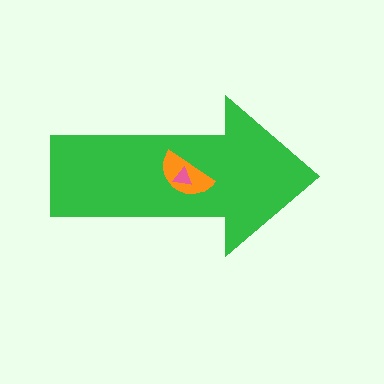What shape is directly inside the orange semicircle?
The pink triangle.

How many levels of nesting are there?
3.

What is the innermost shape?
The pink triangle.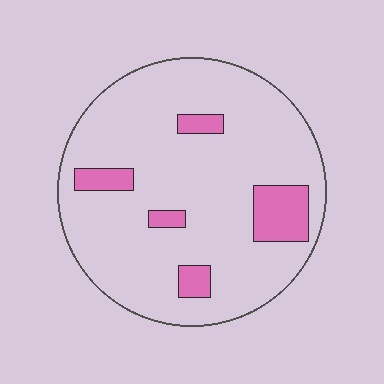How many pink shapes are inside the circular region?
5.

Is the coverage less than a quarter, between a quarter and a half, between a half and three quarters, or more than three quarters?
Less than a quarter.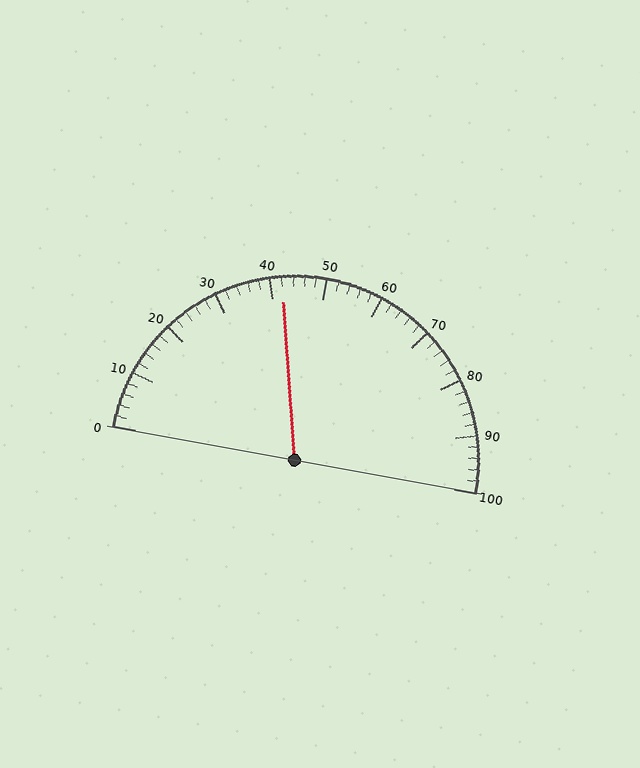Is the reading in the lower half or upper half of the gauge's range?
The reading is in the lower half of the range (0 to 100).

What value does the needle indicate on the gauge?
The needle indicates approximately 42.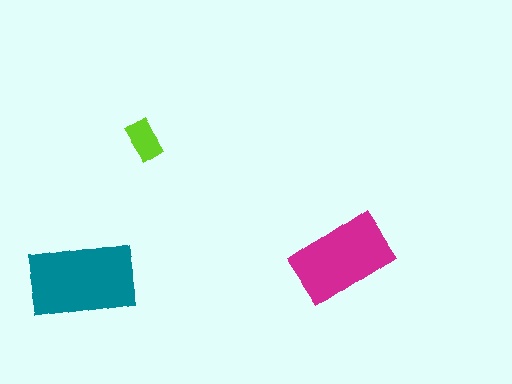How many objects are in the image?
There are 3 objects in the image.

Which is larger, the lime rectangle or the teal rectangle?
The teal one.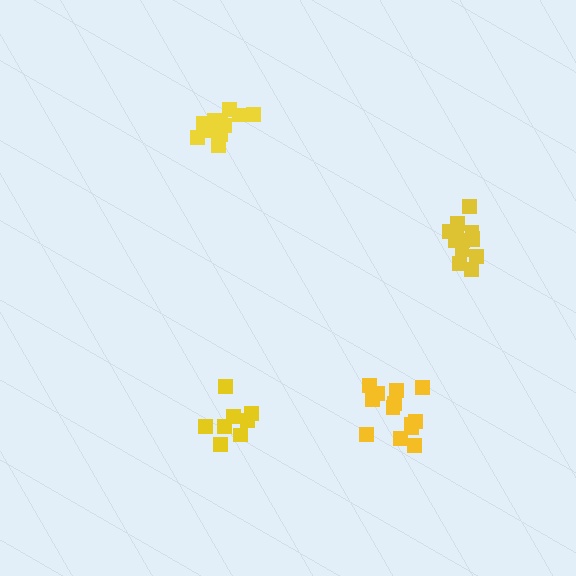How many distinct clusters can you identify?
There are 4 distinct clusters.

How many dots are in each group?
Group 1: 8 dots, Group 2: 12 dots, Group 3: 13 dots, Group 4: 13 dots (46 total).